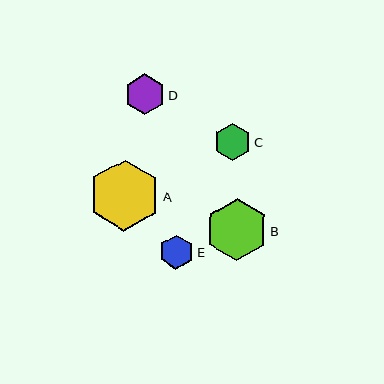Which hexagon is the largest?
Hexagon A is the largest with a size of approximately 71 pixels.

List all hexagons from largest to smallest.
From largest to smallest: A, B, D, C, E.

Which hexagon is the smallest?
Hexagon E is the smallest with a size of approximately 34 pixels.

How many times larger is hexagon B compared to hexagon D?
Hexagon B is approximately 1.5 times the size of hexagon D.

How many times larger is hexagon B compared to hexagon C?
Hexagon B is approximately 1.6 times the size of hexagon C.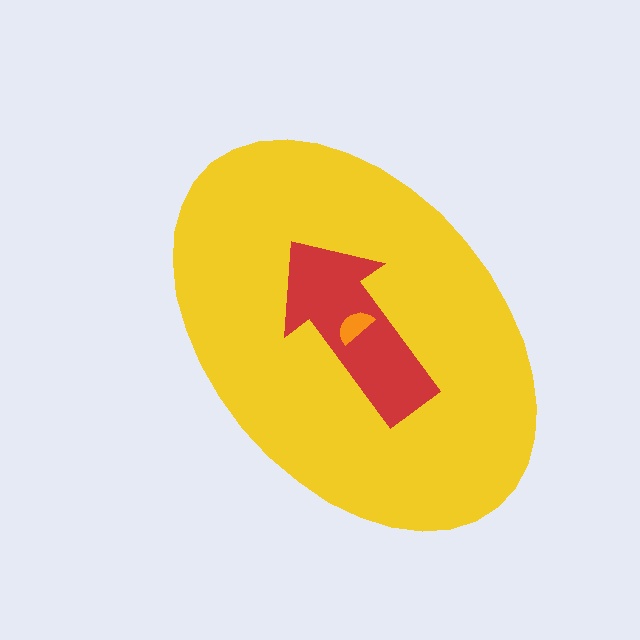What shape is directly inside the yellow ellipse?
The red arrow.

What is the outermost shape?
The yellow ellipse.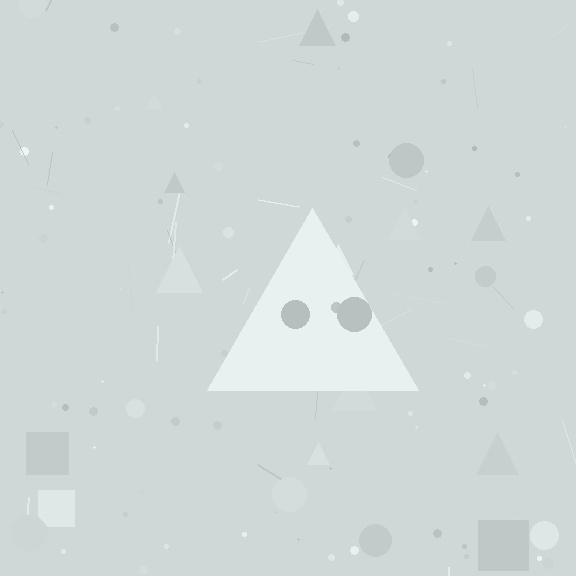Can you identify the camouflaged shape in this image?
The camouflaged shape is a triangle.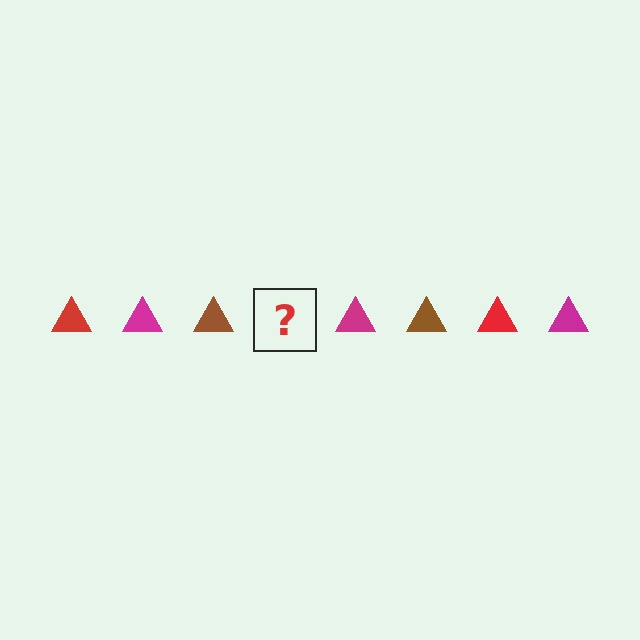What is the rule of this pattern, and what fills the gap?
The rule is that the pattern cycles through red, magenta, brown triangles. The gap should be filled with a red triangle.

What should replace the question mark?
The question mark should be replaced with a red triangle.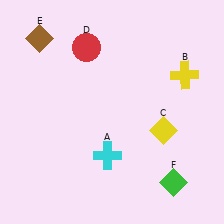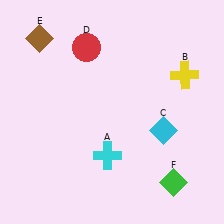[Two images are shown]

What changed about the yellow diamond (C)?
In Image 1, C is yellow. In Image 2, it changed to cyan.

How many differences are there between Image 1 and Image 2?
There is 1 difference between the two images.